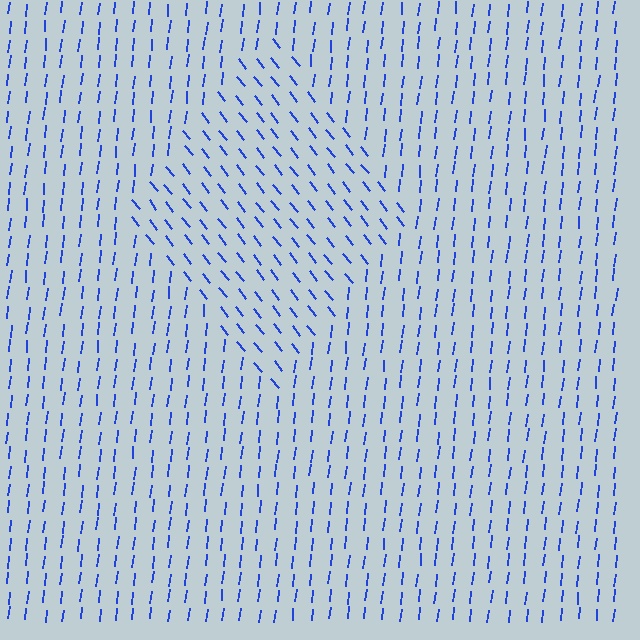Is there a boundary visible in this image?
Yes, there is a texture boundary formed by a change in line orientation.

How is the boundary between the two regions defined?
The boundary is defined purely by a change in line orientation (approximately 45 degrees difference). All lines are the same color and thickness.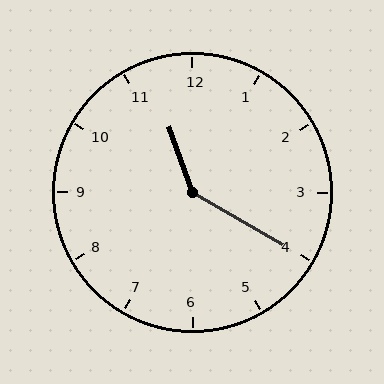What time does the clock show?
11:20.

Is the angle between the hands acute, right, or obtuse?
It is obtuse.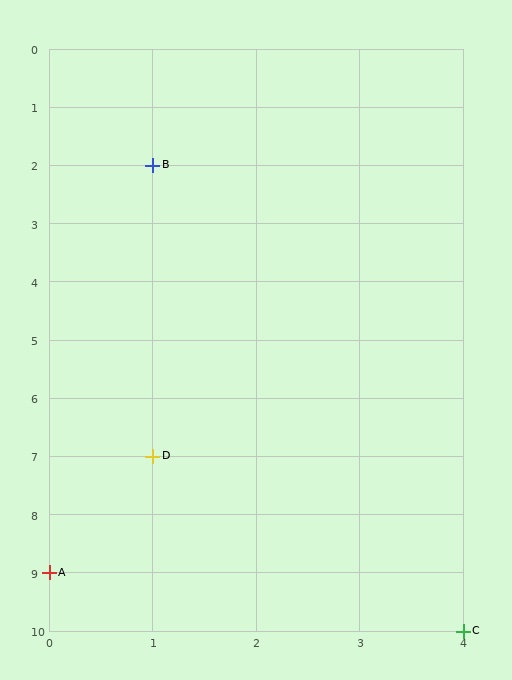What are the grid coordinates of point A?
Point A is at grid coordinates (0, 9).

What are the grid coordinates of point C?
Point C is at grid coordinates (4, 10).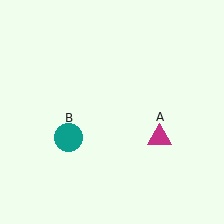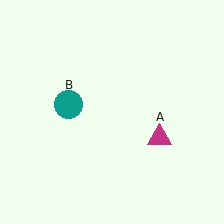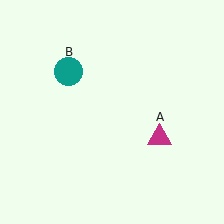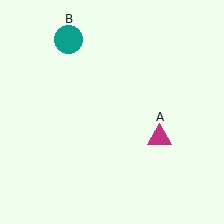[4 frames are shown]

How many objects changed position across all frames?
1 object changed position: teal circle (object B).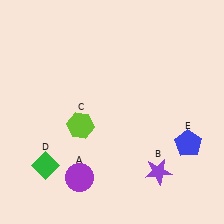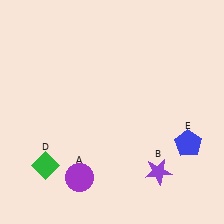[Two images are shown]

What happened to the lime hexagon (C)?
The lime hexagon (C) was removed in Image 2. It was in the bottom-left area of Image 1.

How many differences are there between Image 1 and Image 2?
There is 1 difference between the two images.